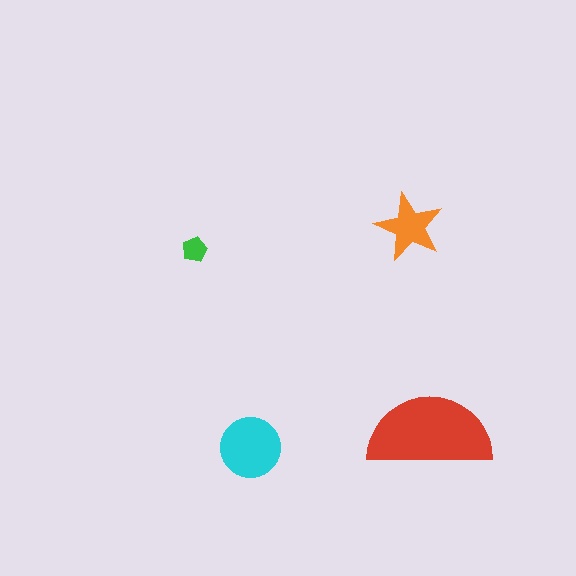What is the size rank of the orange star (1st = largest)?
3rd.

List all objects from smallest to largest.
The green pentagon, the orange star, the cyan circle, the red semicircle.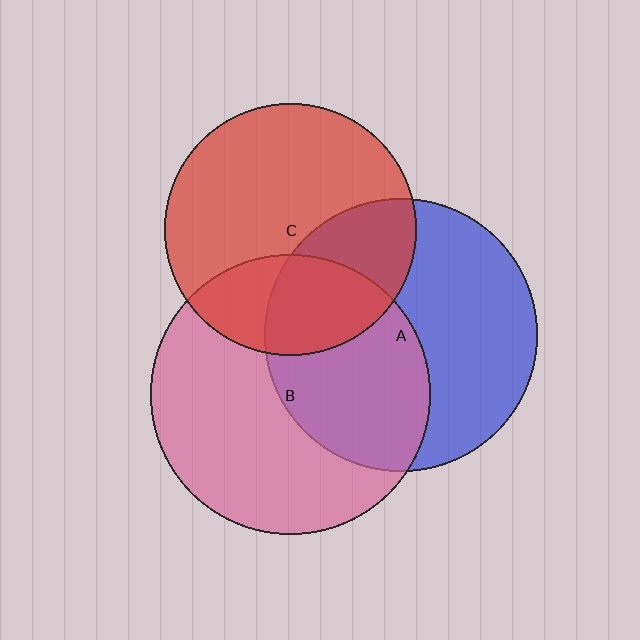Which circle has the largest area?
Circle B (pink).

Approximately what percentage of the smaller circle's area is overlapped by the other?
Approximately 35%.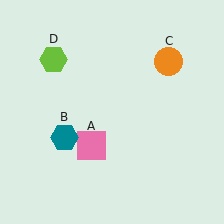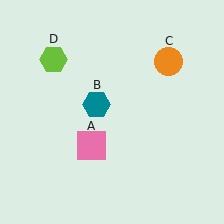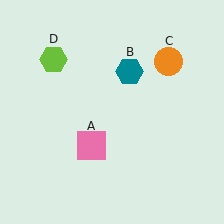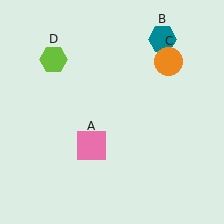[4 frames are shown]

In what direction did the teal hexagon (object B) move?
The teal hexagon (object B) moved up and to the right.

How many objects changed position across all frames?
1 object changed position: teal hexagon (object B).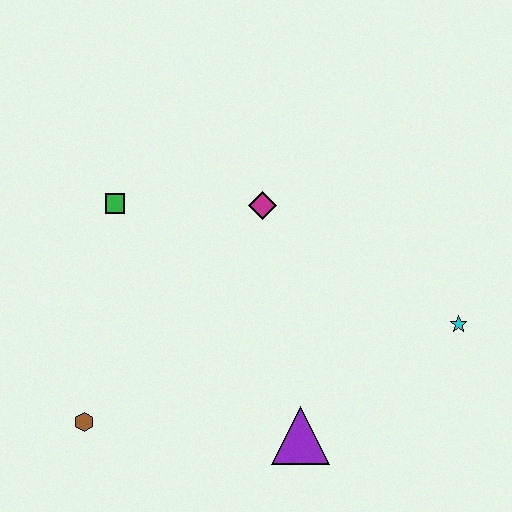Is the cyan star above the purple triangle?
Yes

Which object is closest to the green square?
The magenta diamond is closest to the green square.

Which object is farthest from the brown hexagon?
The cyan star is farthest from the brown hexagon.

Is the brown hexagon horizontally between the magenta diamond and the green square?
No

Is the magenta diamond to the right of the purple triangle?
No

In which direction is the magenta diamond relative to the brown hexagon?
The magenta diamond is above the brown hexagon.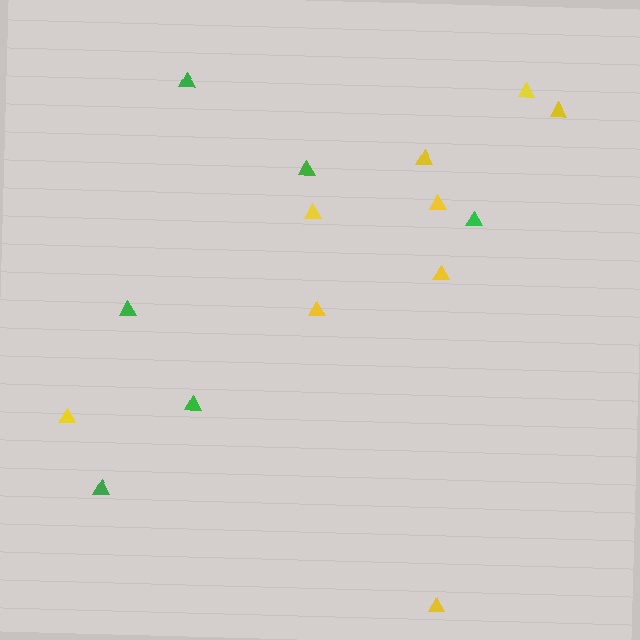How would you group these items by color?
There are 2 groups: one group of yellow triangles (9) and one group of green triangles (6).